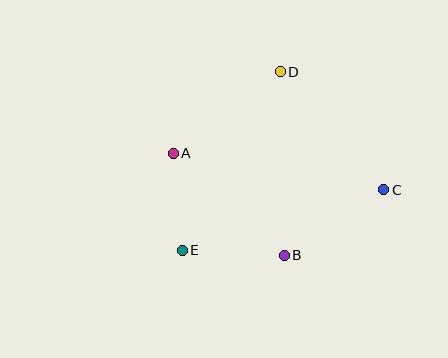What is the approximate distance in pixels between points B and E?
The distance between B and E is approximately 102 pixels.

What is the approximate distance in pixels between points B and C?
The distance between B and C is approximately 119 pixels.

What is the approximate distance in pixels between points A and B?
The distance between A and B is approximately 151 pixels.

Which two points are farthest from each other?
Points A and C are farthest from each other.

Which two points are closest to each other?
Points A and E are closest to each other.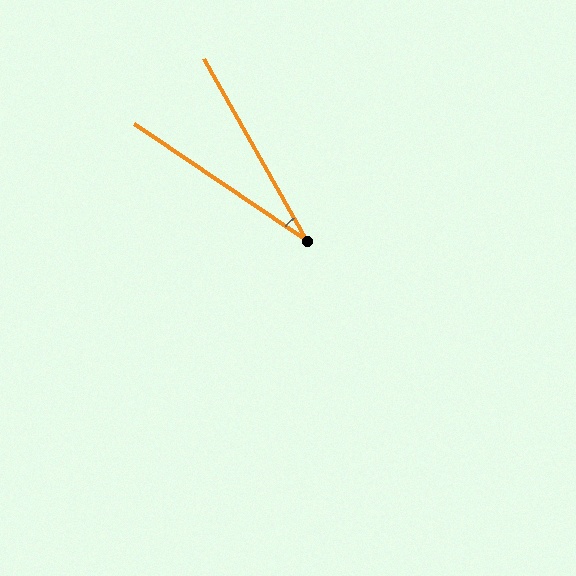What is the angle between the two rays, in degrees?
Approximately 26 degrees.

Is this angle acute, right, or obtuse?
It is acute.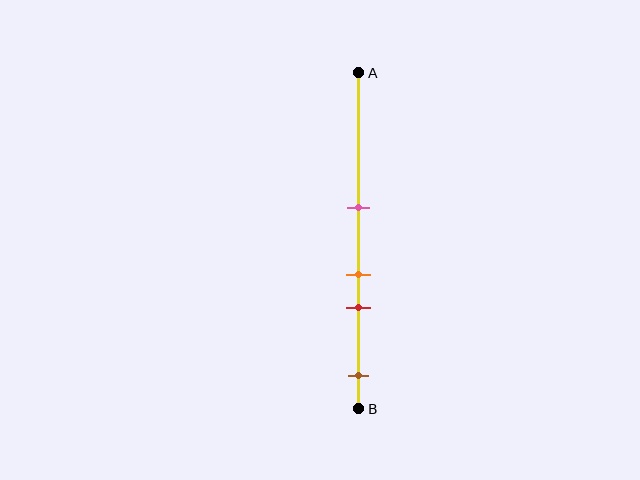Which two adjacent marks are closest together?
The orange and red marks are the closest adjacent pair.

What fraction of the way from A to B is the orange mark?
The orange mark is approximately 60% (0.6) of the way from A to B.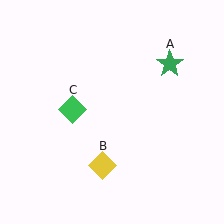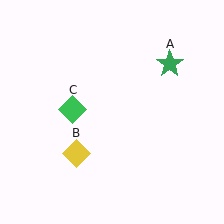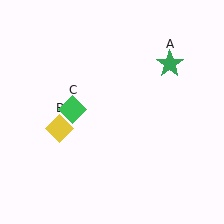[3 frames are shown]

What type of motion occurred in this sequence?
The yellow diamond (object B) rotated clockwise around the center of the scene.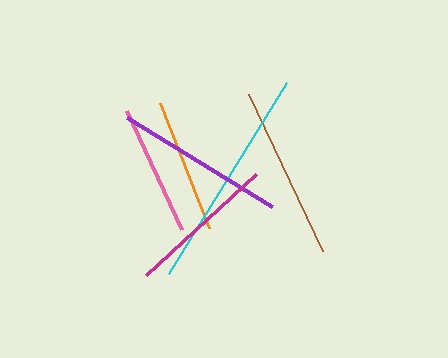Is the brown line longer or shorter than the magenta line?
The brown line is longer than the magenta line.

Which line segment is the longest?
The cyan line is the longest at approximately 225 pixels.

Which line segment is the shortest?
The pink line is the shortest at approximately 131 pixels.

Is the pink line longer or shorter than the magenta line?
The magenta line is longer than the pink line.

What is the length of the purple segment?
The purple segment is approximately 170 pixels long.